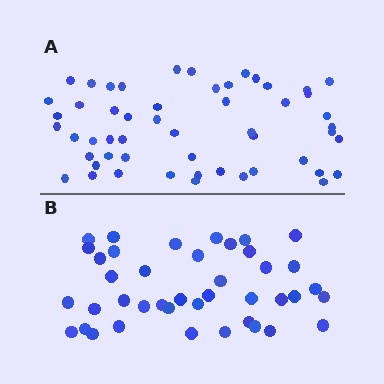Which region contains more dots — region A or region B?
Region A (the top region) has more dots.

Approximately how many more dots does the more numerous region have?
Region A has roughly 12 or so more dots than region B.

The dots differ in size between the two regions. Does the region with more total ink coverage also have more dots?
No. Region B has more total ink coverage because its dots are larger, but region A actually contains more individual dots. Total area can be misleading — the number of items is what matters here.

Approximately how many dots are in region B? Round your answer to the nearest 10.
About 40 dots. (The exact count is 41, which rounds to 40.)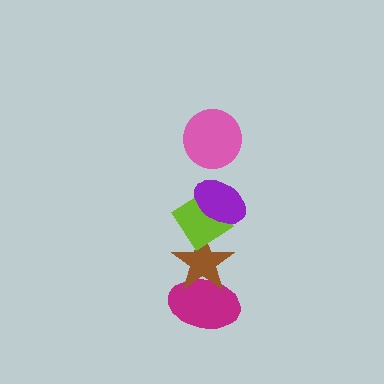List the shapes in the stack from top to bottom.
From top to bottom: the pink circle, the purple ellipse, the lime diamond, the brown star, the magenta ellipse.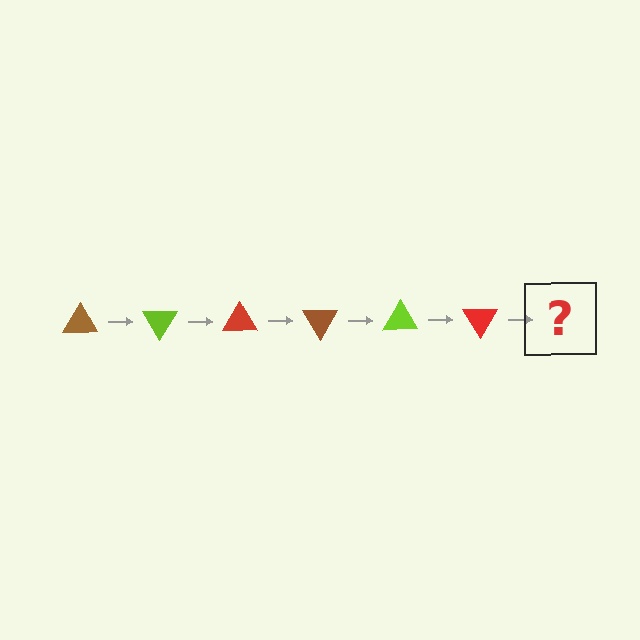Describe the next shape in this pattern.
It should be a brown triangle, rotated 360 degrees from the start.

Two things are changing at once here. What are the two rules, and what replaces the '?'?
The two rules are that it rotates 60 degrees each step and the color cycles through brown, lime, and red. The '?' should be a brown triangle, rotated 360 degrees from the start.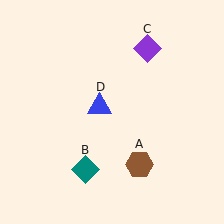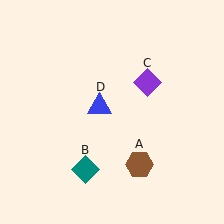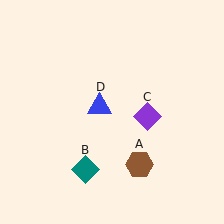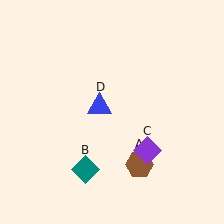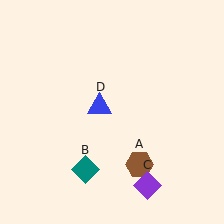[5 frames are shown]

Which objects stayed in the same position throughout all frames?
Brown hexagon (object A) and teal diamond (object B) and blue triangle (object D) remained stationary.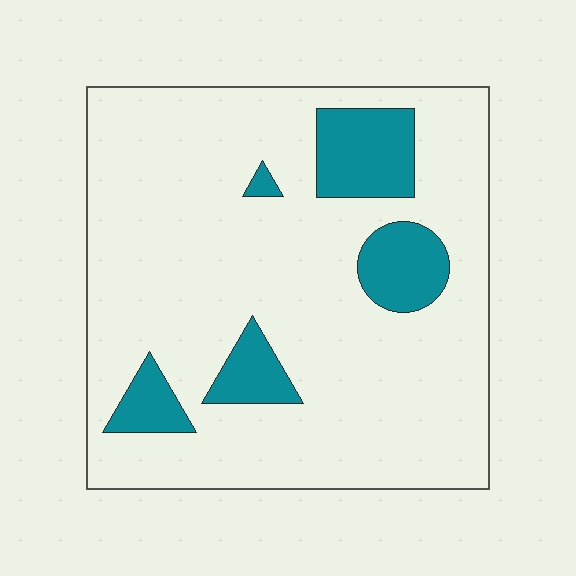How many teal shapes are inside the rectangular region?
5.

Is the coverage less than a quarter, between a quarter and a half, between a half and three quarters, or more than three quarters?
Less than a quarter.